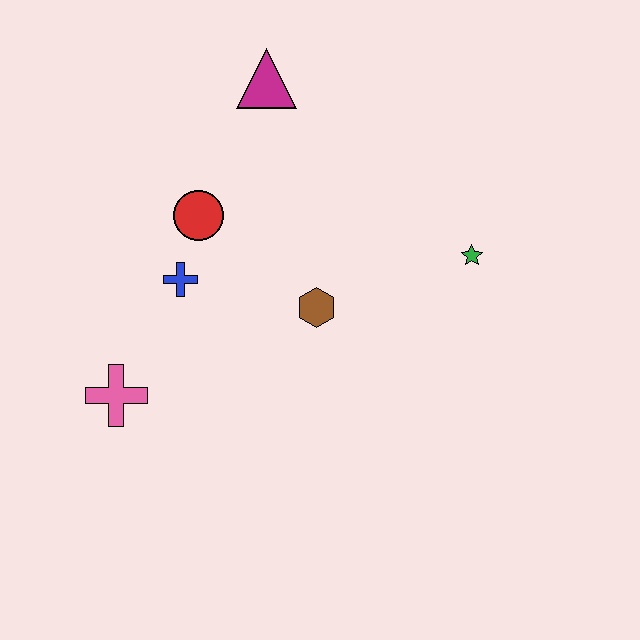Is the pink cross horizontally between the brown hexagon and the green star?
No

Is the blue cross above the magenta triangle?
No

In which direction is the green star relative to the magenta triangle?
The green star is to the right of the magenta triangle.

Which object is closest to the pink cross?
The blue cross is closest to the pink cross.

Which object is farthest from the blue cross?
The green star is farthest from the blue cross.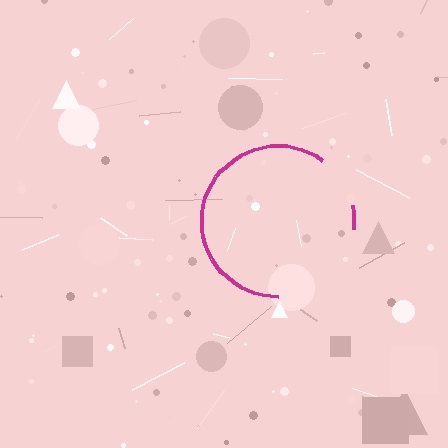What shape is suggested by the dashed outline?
The dashed outline suggests a circle.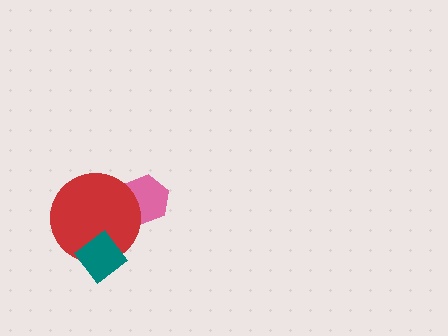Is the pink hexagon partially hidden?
Yes, it is partially covered by another shape.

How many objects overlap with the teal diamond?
1 object overlaps with the teal diamond.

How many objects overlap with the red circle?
2 objects overlap with the red circle.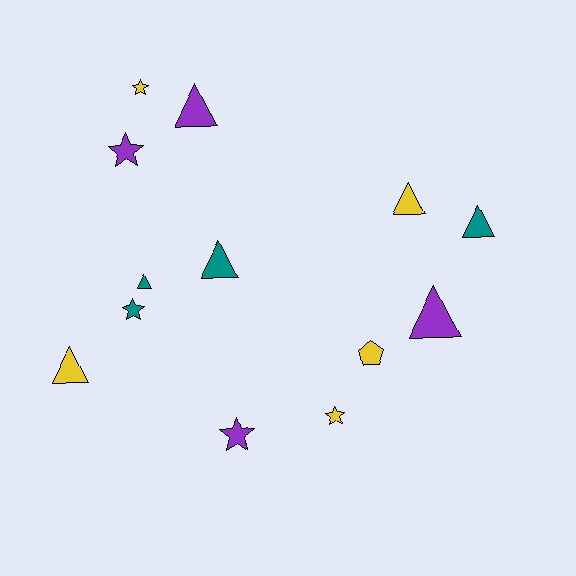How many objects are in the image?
There are 13 objects.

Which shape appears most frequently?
Triangle, with 7 objects.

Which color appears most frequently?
Yellow, with 5 objects.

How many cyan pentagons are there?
There are no cyan pentagons.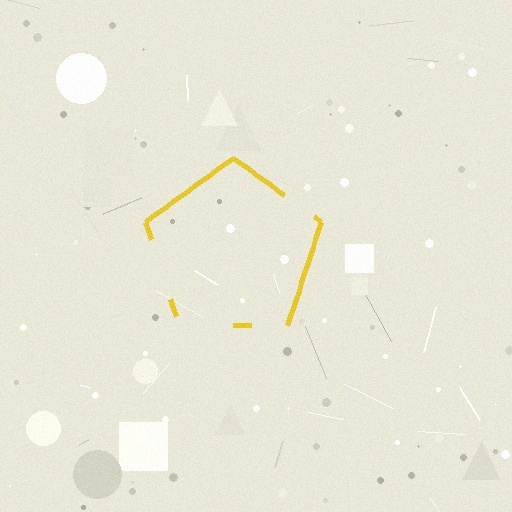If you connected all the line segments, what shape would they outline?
They would outline a pentagon.